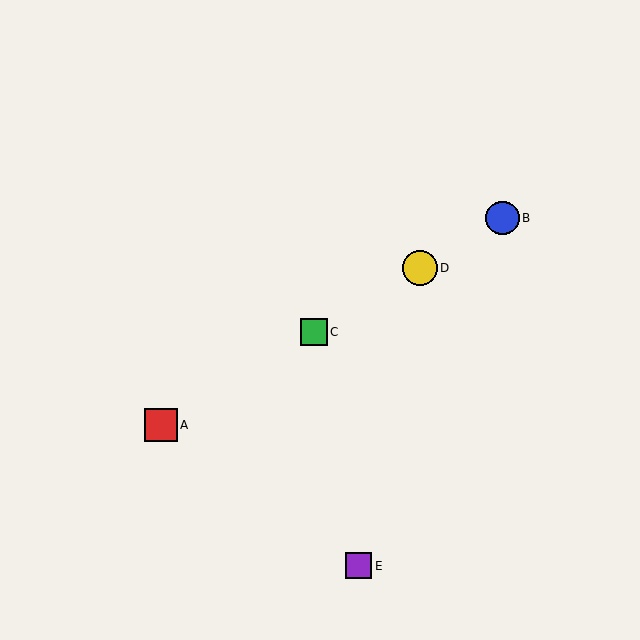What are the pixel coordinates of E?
Object E is at (358, 566).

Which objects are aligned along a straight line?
Objects A, B, C, D are aligned along a straight line.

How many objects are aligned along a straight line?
4 objects (A, B, C, D) are aligned along a straight line.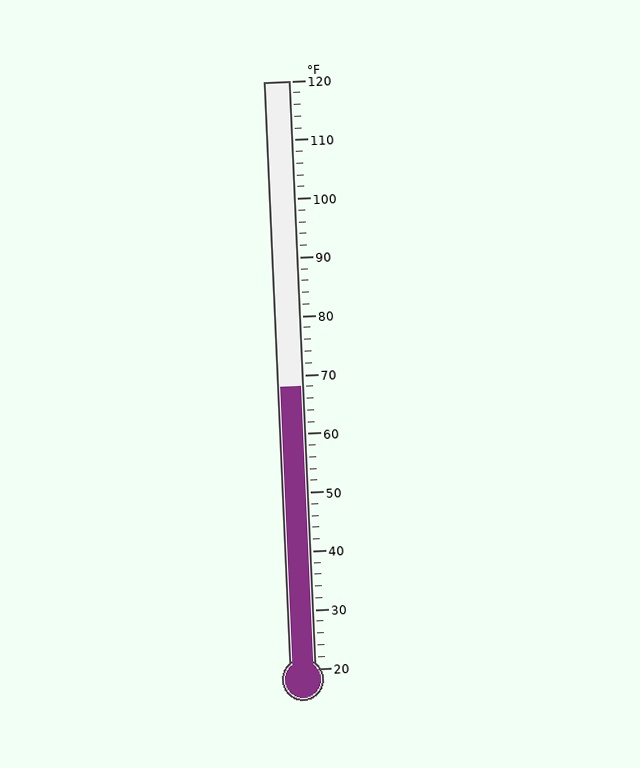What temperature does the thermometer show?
The thermometer shows approximately 68°F.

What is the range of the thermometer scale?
The thermometer scale ranges from 20°F to 120°F.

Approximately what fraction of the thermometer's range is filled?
The thermometer is filled to approximately 50% of its range.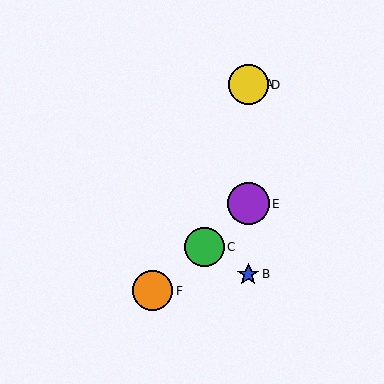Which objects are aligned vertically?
Objects A, B, D, E are aligned vertically.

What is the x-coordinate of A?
Object A is at x≈248.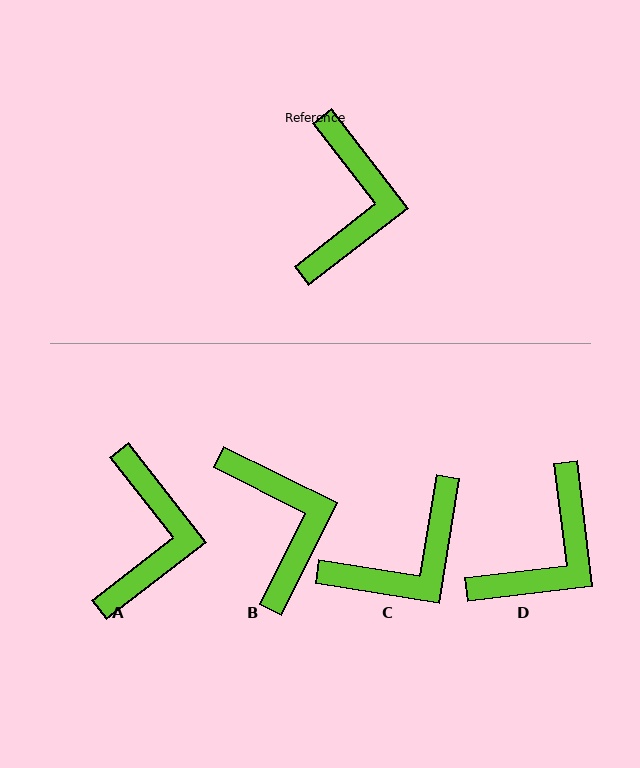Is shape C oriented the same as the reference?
No, it is off by about 47 degrees.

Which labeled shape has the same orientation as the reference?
A.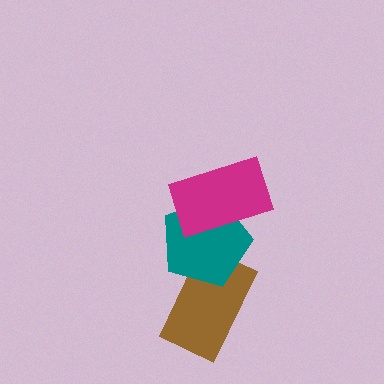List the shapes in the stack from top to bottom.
From top to bottom: the magenta rectangle, the teal pentagon, the brown rectangle.